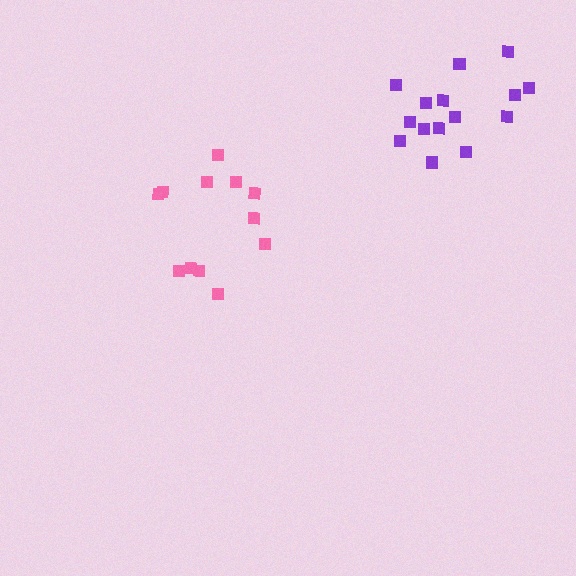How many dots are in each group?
Group 1: 15 dots, Group 2: 12 dots (27 total).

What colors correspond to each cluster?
The clusters are colored: purple, pink.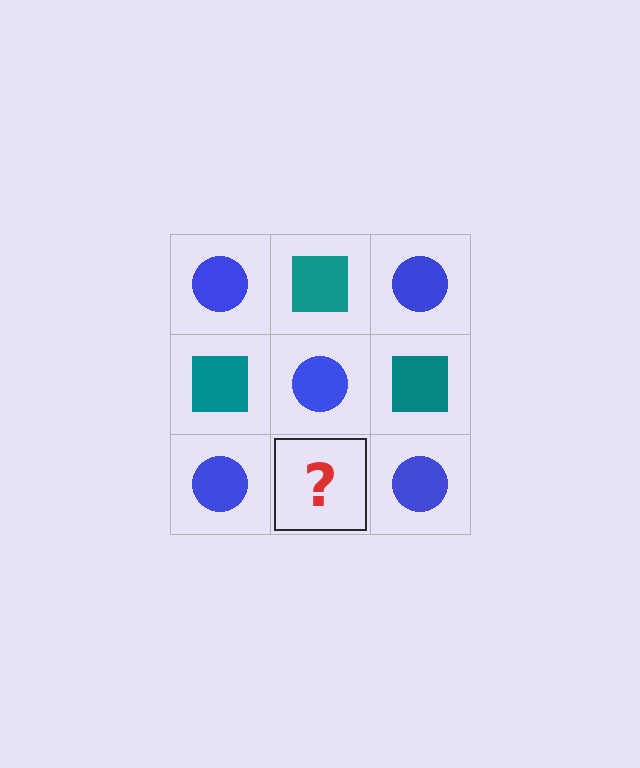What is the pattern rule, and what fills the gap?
The rule is that it alternates blue circle and teal square in a checkerboard pattern. The gap should be filled with a teal square.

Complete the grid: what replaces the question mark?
The question mark should be replaced with a teal square.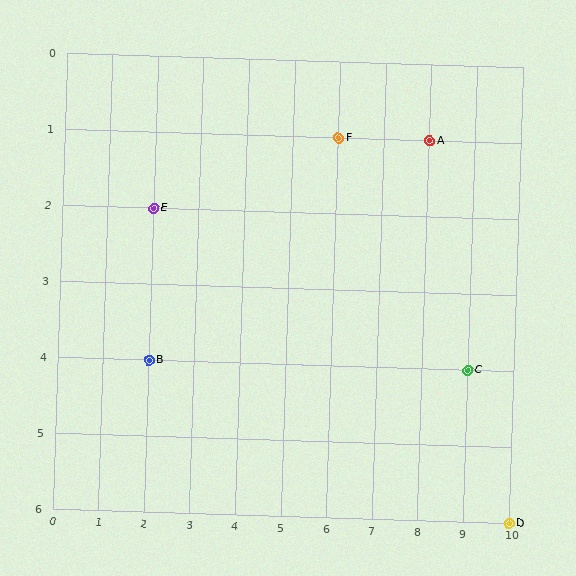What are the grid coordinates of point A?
Point A is at grid coordinates (8, 1).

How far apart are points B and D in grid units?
Points B and D are 8 columns and 2 rows apart (about 8.2 grid units diagonally).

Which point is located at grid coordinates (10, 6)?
Point D is at (10, 6).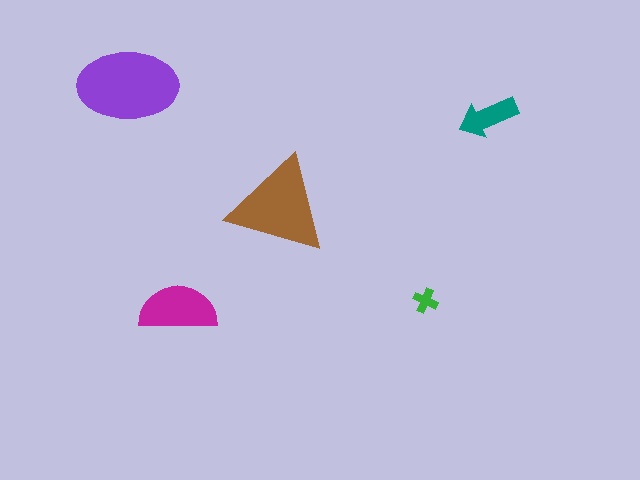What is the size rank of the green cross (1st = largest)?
5th.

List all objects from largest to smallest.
The purple ellipse, the brown triangle, the magenta semicircle, the teal arrow, the green cross.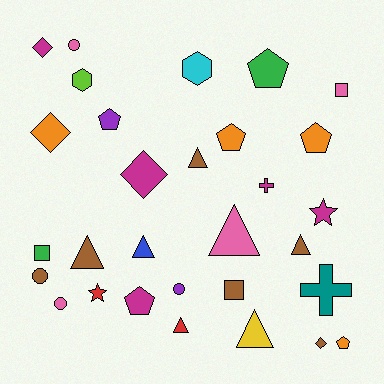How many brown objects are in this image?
There are 6 brown objects.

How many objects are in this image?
There are 30 objects.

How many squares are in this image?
There are 3 squares.